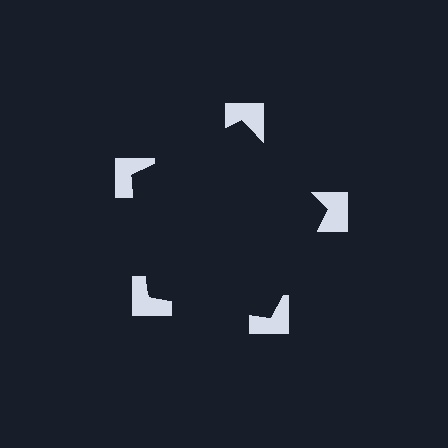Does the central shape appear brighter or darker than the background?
It typically appears slightly darker than the background, even though no actual brightness change is drawn.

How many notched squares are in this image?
There are 5 — one at each vertex of the illusory pentagon.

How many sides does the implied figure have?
5 sides.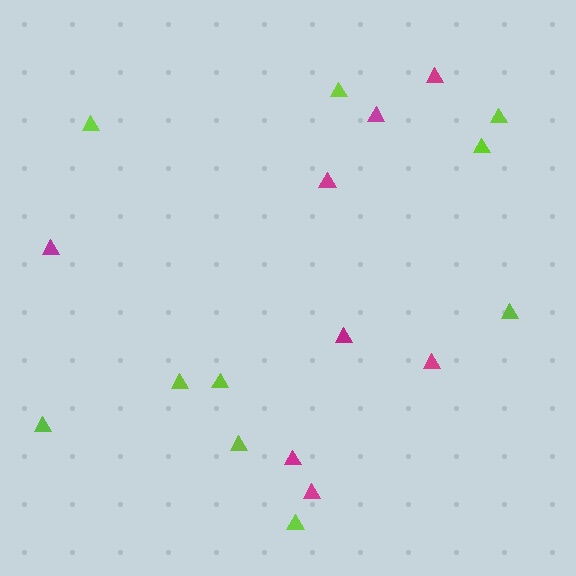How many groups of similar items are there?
There are 2 groups: one group of magenta triangles (8) and one group of lime triangles (10).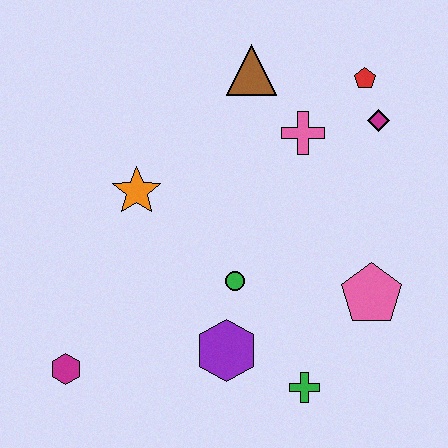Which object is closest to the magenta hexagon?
The purple hexagon is closest to the magenta hexagon.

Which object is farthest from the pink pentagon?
The magenta hexagon is farthest from the pink pentagon.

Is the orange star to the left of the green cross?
Yes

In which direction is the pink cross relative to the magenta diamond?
The pink cross is to the left of the magenta diamond.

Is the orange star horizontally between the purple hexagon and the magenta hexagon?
Yes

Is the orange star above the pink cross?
No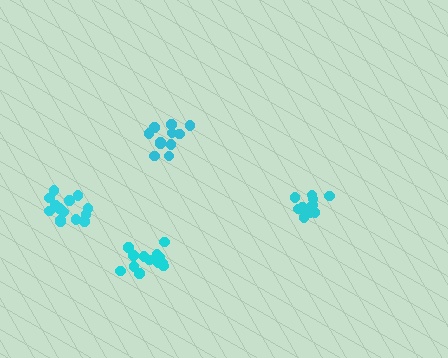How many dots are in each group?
Group 1: 11 dots, Group 2: 14 dots, Group 3: 11 dots, Group 4: 15 dots (51 total).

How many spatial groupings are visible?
There are 4 spatial groupings.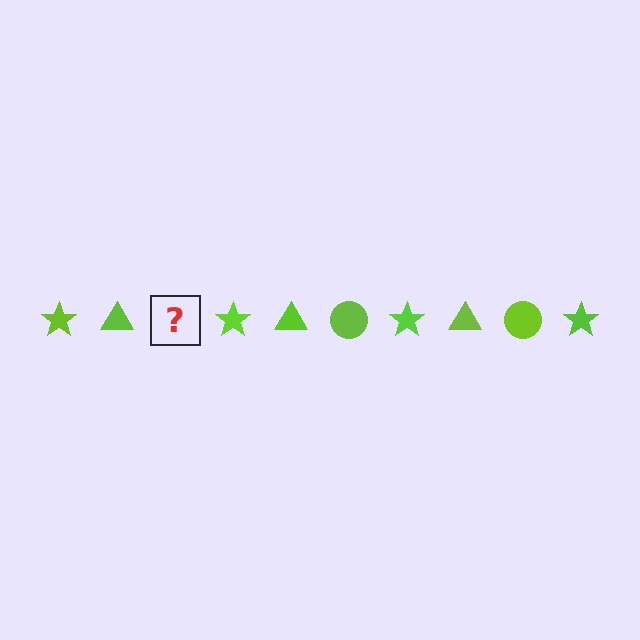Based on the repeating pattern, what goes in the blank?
The blank should be a lime circle.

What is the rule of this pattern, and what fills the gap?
The rule is that the pattern cycles through star, triangle, circle shapes in lime. The gap should be filled with a lime circle.